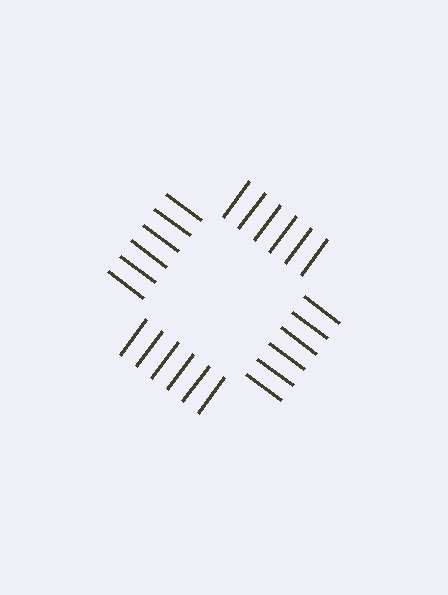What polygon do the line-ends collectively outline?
An illusory square — the line segments terminate on its edges but no continuous stroke is drawn.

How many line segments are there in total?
24 — 6 along each of the 4 edges.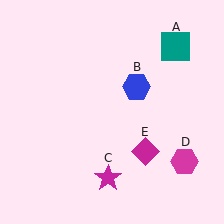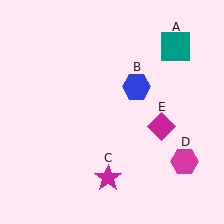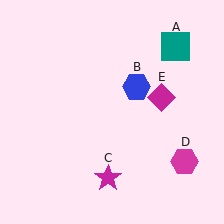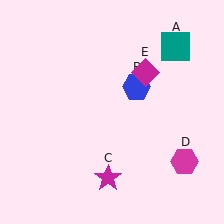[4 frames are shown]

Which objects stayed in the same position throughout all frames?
Teal square (object A) and blue hexagon (object B) and magenta star (object C) and magenta hexagon (object D) remained stationary.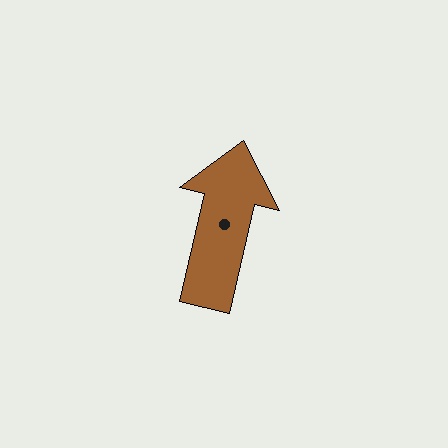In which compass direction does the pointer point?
North.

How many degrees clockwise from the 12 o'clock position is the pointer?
Approximately 13 degrees.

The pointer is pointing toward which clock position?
Roughly 12 o'clock.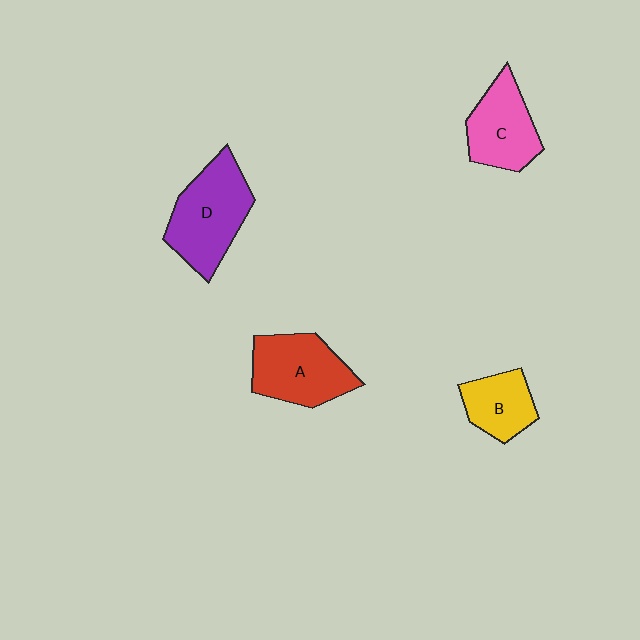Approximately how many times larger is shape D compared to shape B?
Approximately 1.7 times.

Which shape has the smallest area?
Shape B (yellow).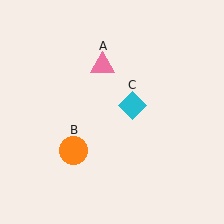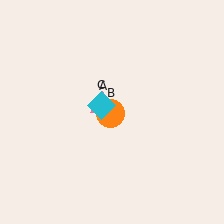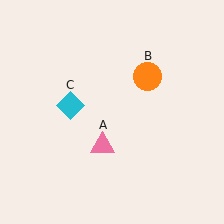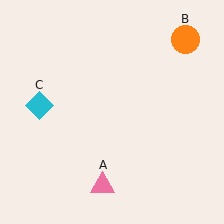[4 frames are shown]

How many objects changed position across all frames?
3 objects changed position: pink triangle (object A), orange circle (object B), cyan diamond (object C).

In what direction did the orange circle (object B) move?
The orange circle (object B) moved up and to the right.